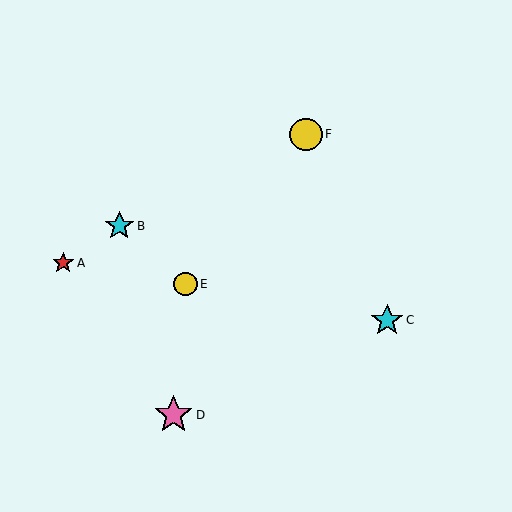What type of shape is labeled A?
Shape A is a red star.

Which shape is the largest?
The pink star (labeled D) is the largest.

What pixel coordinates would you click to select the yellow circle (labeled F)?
Click at (306, 135) to select the yellow circle F.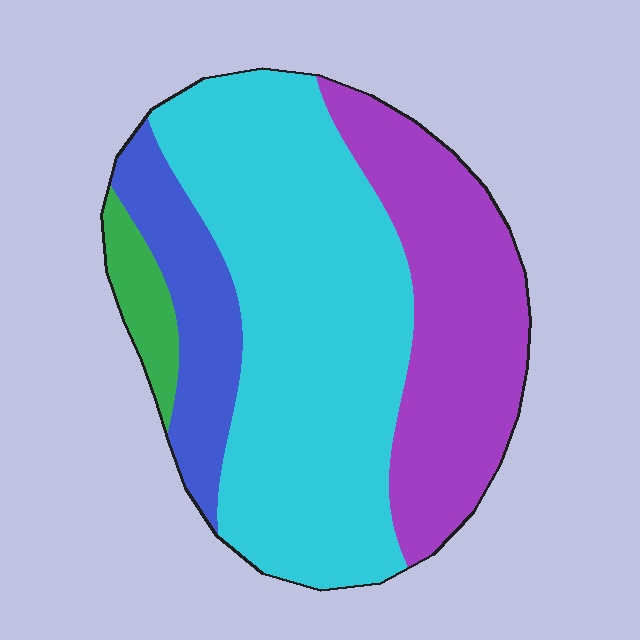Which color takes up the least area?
Green, at roughly 5%.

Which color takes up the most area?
Cyan, at roughly 50%.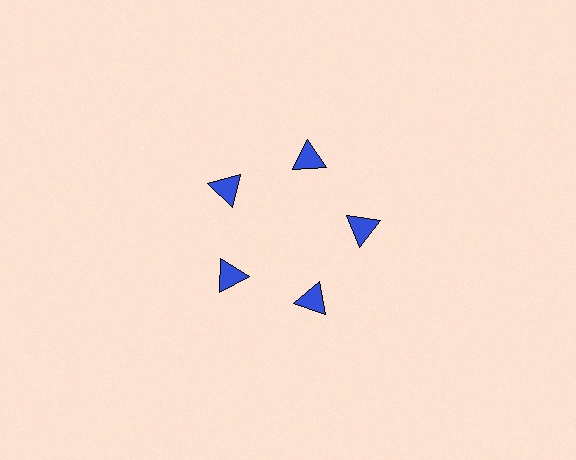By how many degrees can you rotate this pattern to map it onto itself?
The pattern maps onto itself every 72 degrees of rotation.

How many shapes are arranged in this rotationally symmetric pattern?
There are 5 shapes, arranged in 5 groups of 1.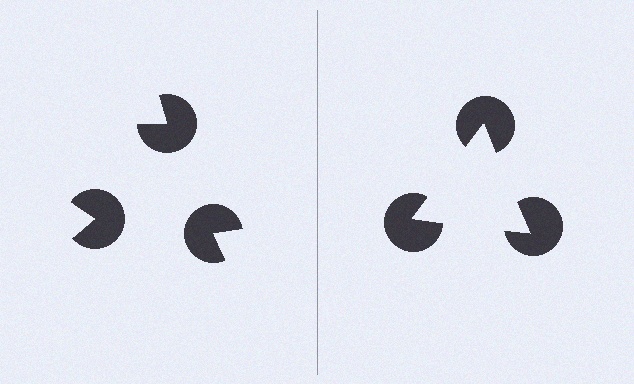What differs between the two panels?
The pac-man discs are positioned identically on both sides; only the wedge orientations differ. On the right they align to a triangle; on the left they are misaligned.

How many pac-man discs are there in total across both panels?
6 — 3 on each side.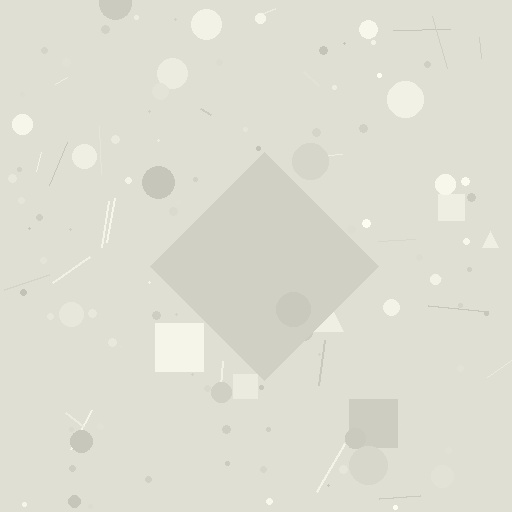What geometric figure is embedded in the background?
A diamond is embedded in the background.